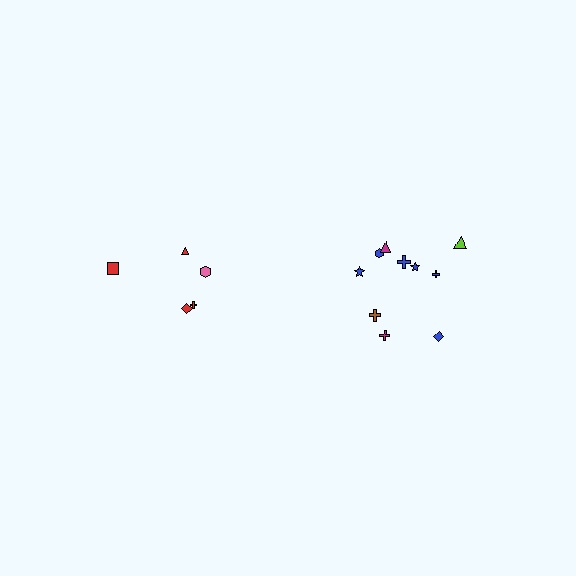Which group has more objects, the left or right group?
The right group.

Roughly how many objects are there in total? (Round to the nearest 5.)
Roughly 15 objects in total.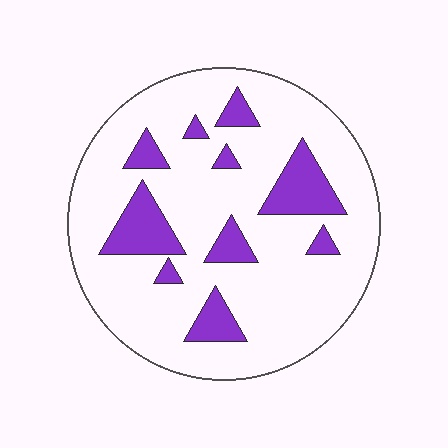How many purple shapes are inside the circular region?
10.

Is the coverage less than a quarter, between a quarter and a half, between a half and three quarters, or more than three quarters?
Less than a quarter.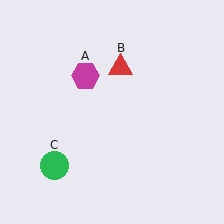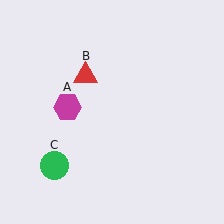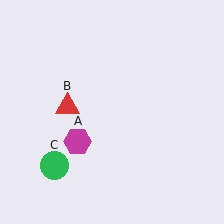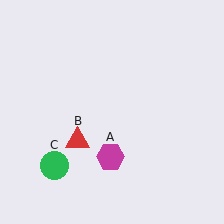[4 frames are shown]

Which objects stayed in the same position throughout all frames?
Green circle (object C) remained stationary.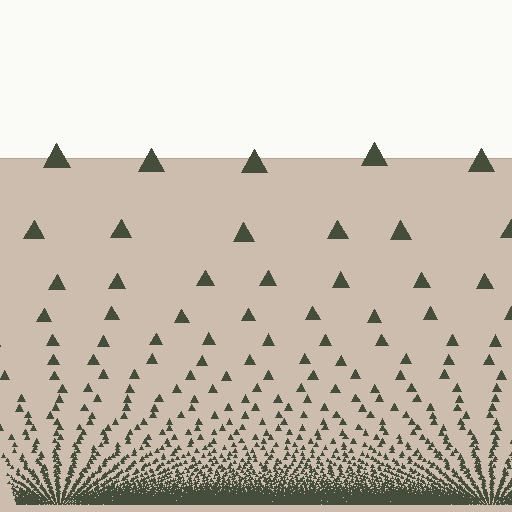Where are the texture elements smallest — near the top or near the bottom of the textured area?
Near the bottom.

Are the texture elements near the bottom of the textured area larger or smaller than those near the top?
Smaller. The gradient is inverted — elements near the bottom are smaller and denser.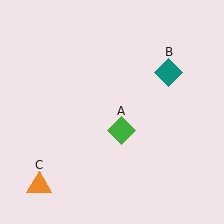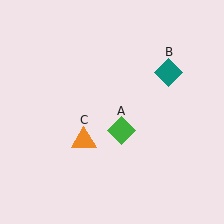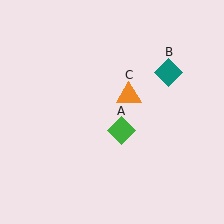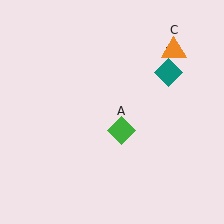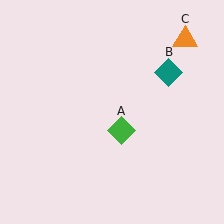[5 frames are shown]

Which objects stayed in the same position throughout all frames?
Green diamond (object A) and teal diamond (object B) remained stationary.